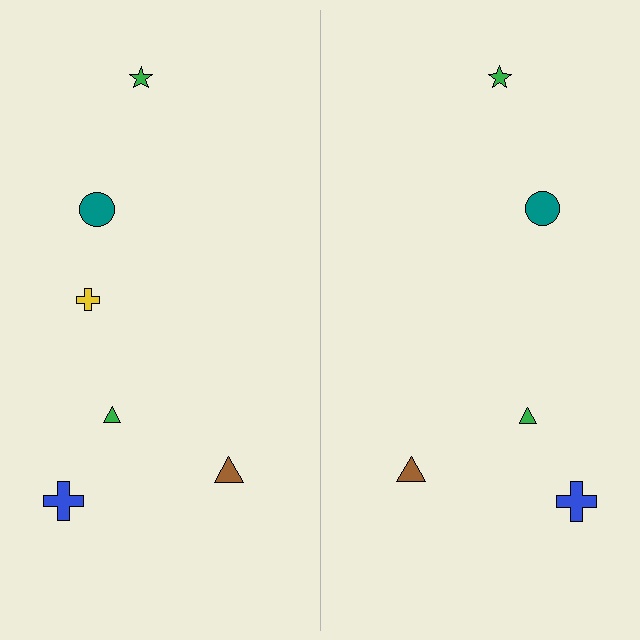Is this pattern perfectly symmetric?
No, the pattern is not perfectly symmetric. A yellow cross is missing from the right side.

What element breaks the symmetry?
A yellow cross is missing from the right side.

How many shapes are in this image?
There are 11 shapes in this image.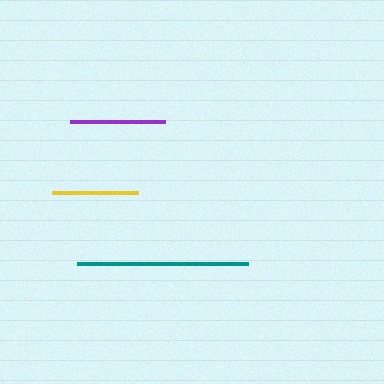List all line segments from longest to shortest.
From longest to shortest: teal, purple, yellow.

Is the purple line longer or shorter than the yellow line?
The purple line is longer than the yellow line.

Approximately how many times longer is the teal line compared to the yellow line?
The teal line is approximately 2.0 times the length of the yellow line.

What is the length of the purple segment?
The purple segment is approximately 95 pixels long.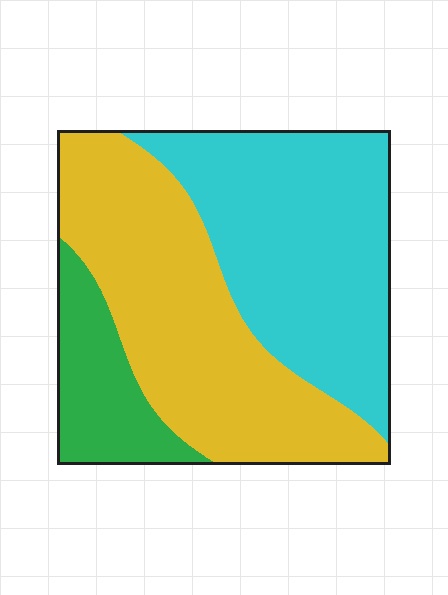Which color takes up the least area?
Green, at roughly 15%.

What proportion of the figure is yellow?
Yellow takes up about two fifths (2/5) of the figure.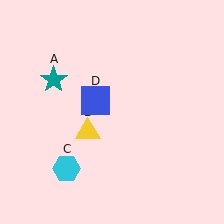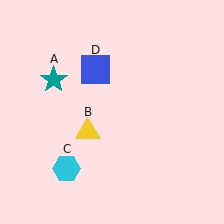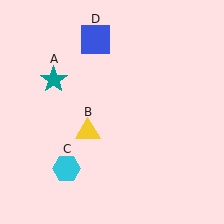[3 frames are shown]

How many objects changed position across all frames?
1 object changed position: blue square (object D).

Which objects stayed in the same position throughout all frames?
Teal star (object A) and yellow triangle (object B) and cyan hexagon (object C) remained stationary.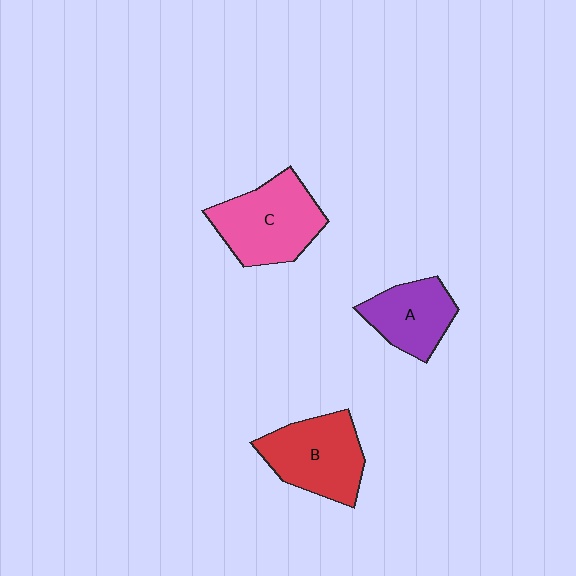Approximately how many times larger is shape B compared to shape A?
Approximately 1.3 times.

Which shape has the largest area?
Shape C (pink).